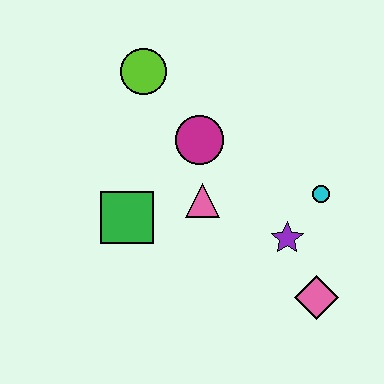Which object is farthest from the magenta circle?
The pink diamond is farthest from the magenta circle.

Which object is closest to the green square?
The pink triangle is closest to the green square.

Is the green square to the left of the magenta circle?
Yes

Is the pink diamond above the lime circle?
No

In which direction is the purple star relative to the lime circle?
The purple star is below the lime circle.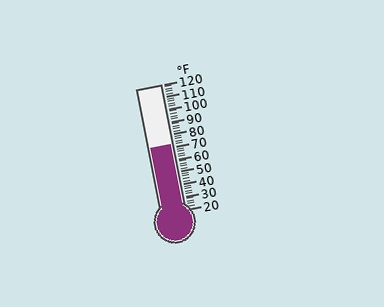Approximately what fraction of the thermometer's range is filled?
The thermometer is filled to approximately 50% of its range.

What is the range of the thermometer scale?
The thermometer scale ranges from 20°F to 120°F.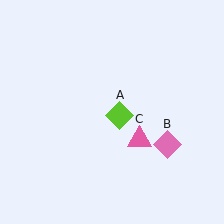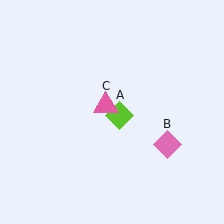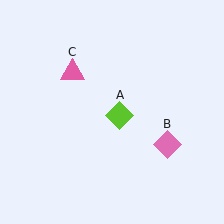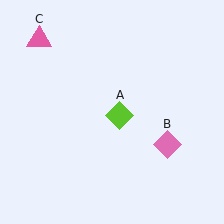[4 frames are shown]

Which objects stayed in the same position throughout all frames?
Lime diamond (object A) and pink diamond (object B) remained stationary.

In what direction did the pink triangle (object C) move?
The pink triangle (object C) moved up and to the left.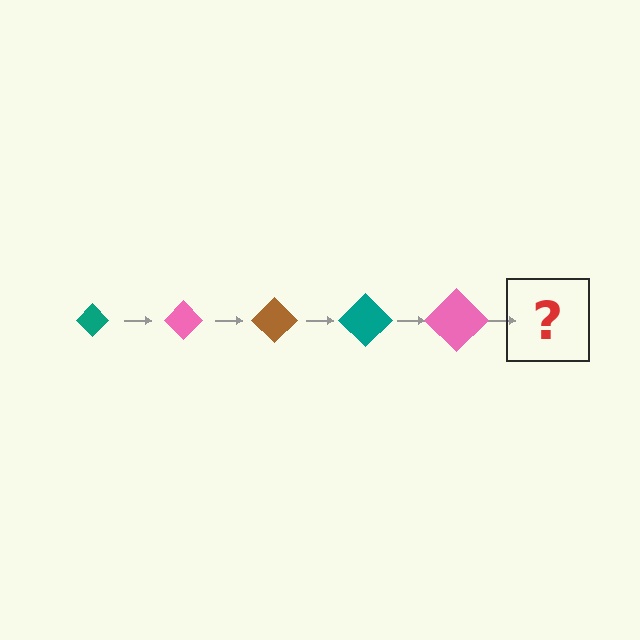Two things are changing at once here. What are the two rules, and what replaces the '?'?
The two rules are that the diamond grows larger each step and the color cycles through teal, pink, and brown. The '?' should be a brown diamond, larger than the previous one.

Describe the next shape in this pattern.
It should be a brown diamond, larger than the previous one.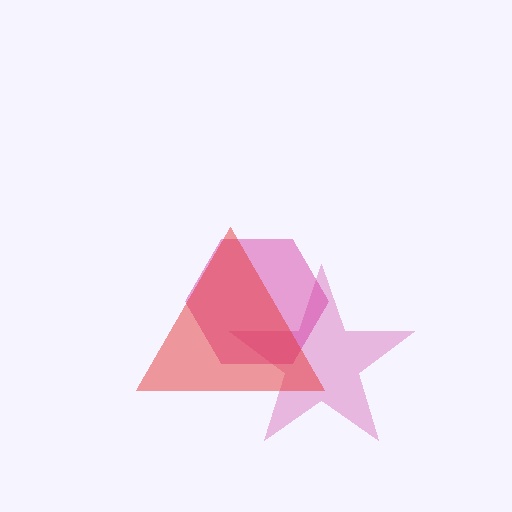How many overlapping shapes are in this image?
There are 3 overlapping shapes in the image.